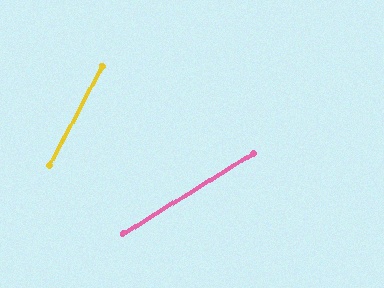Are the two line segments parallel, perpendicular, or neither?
Neither parallel nor perpendicular — they differ by about 30°.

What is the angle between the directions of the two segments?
Approximately 30 degrees.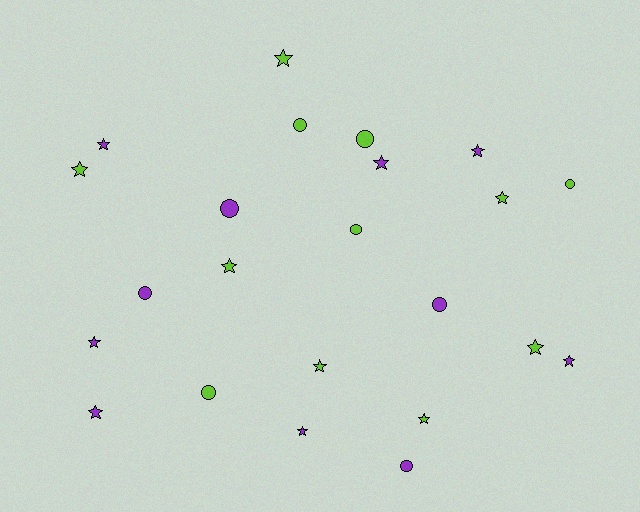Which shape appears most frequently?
Star, with 14 objects.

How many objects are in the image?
There are 23 objects.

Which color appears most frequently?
Lime, with 12 objects.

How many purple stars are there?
There are 7 purple stars.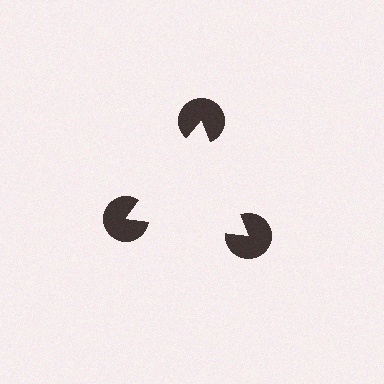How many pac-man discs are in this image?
There are 3 — one at each vertex of the illusory triangle.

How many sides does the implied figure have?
3 sides.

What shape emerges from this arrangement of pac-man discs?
An illusory triangle — its edges are inferred from the aligned wedge cuts in the pac-man discs, not physically drawn.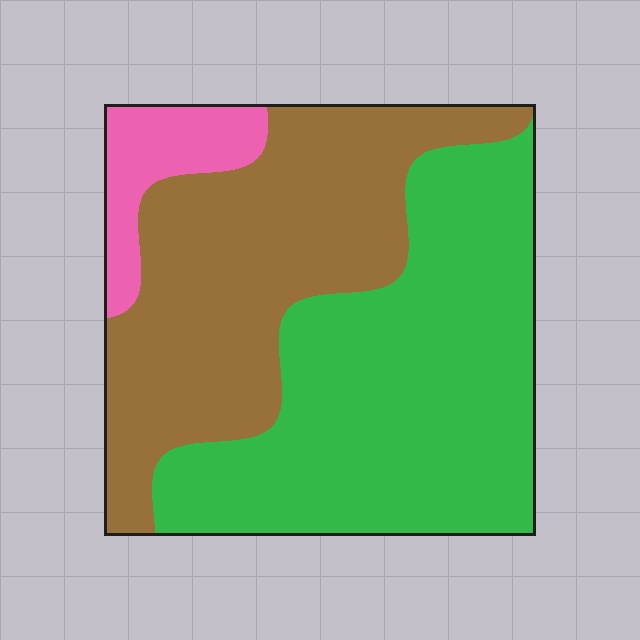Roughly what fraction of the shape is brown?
Brown takes up about two fifths (2/5) of the shape.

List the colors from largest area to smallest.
From largest to smallest: green, brown, pink.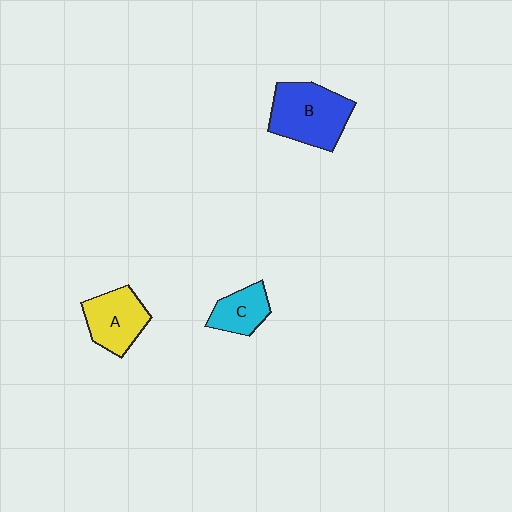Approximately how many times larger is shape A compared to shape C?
Approximately 1.4 times.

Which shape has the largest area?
Shape B (blue).